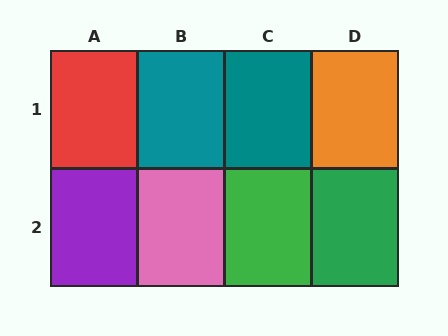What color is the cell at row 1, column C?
Teal.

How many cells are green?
2 cells are green.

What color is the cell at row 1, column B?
Teal.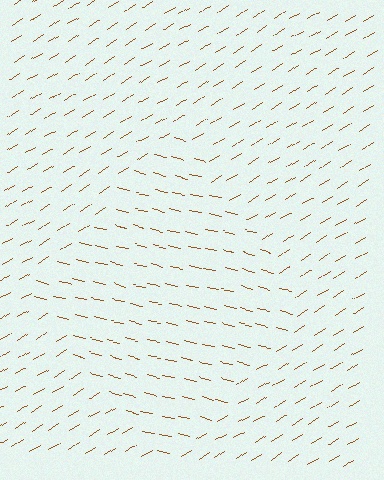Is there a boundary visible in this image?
Yes, there is a texture boundary formed by a change in line orientation.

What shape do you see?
I see a diamond.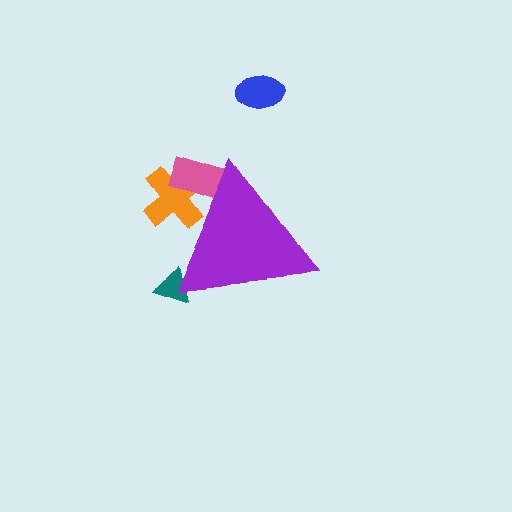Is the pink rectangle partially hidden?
Yes, the pink rectangle is partially hidden behind the purple triangle.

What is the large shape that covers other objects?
A purple triangle.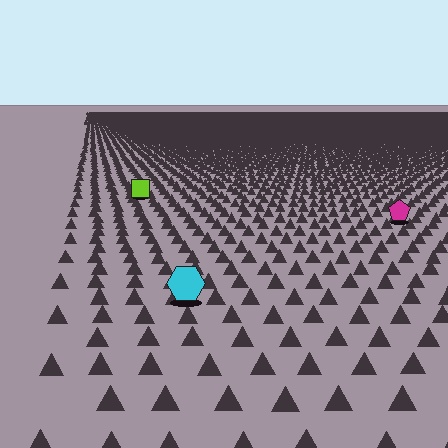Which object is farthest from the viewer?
The lime square is farthest from the viewer. It appears smaller and the ground texture around it is denser.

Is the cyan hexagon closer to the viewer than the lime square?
Yes. The cyan hexagon is closer — you can tell from the texture gradient: the ground texture is coarser near it.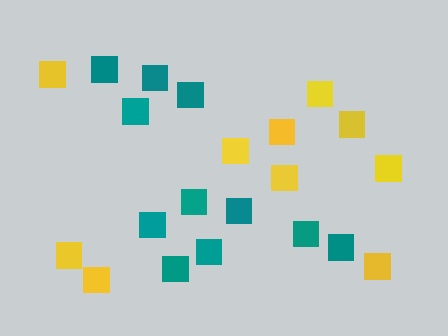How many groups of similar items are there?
There are 2 groups: one group of yellow squares (10) and one group of teal squares (11).